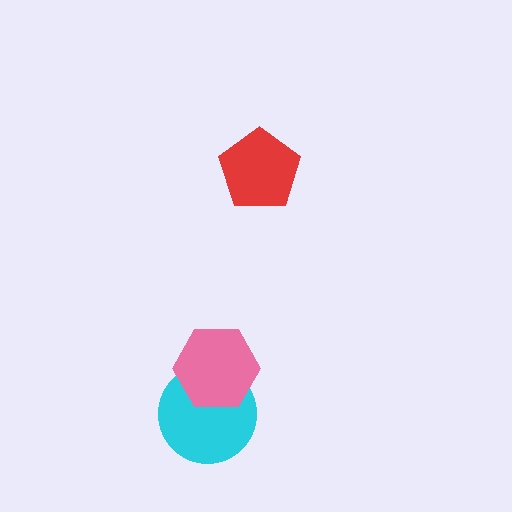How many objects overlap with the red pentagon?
0 objects overlap with the red pentagon.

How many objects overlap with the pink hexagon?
1 object overlaps with the pink hexagon.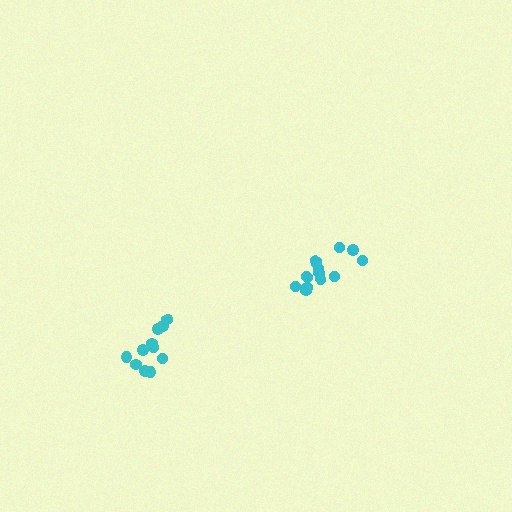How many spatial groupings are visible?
There are 2 spatial groupings.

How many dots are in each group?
Group 1: 11 dots, Group 2: 14 dots (25 total).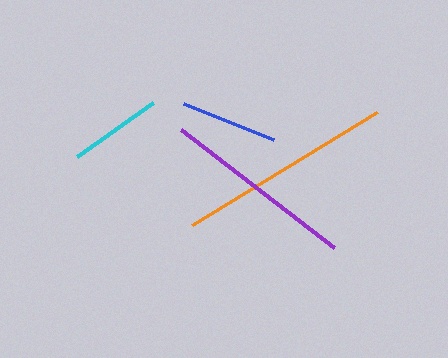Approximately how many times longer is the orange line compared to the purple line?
The orange line is approximately 1.1 times the length of the purple line.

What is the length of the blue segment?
The blue segment is approximately 97 pixels long.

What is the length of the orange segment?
The orange segment is approximately 216 pixels long.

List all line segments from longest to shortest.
From longest to shortest: orange, purple, blue, cyan.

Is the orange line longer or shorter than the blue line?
The orange line is longer than the blue line.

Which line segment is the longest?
The orange line is the longest at approximately 216 pixels.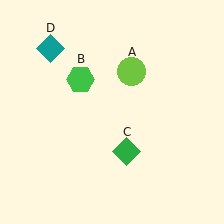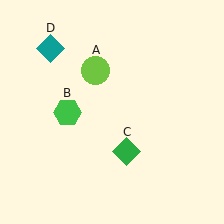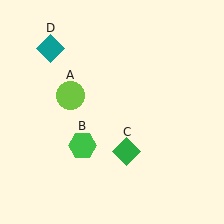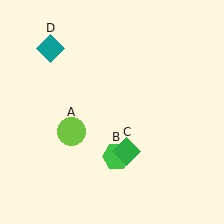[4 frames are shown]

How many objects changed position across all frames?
2 objects changed position: lime circle (object A), green hexagon (object B).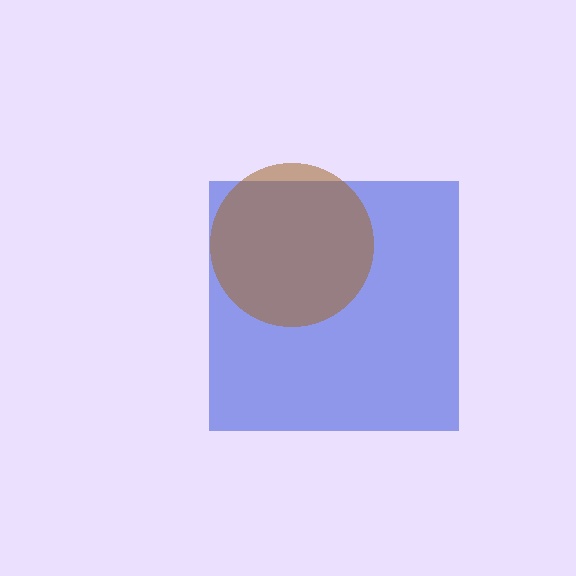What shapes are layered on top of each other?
The layered shapes are: a blue square, a brown circle.